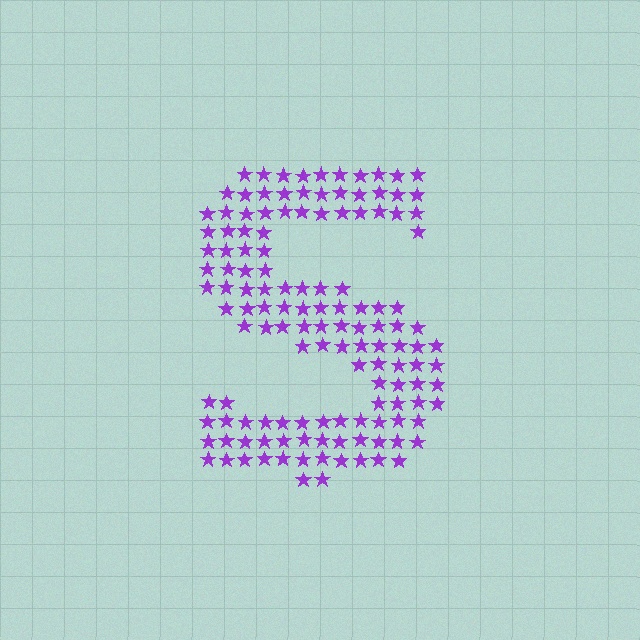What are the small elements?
The small elements are stars.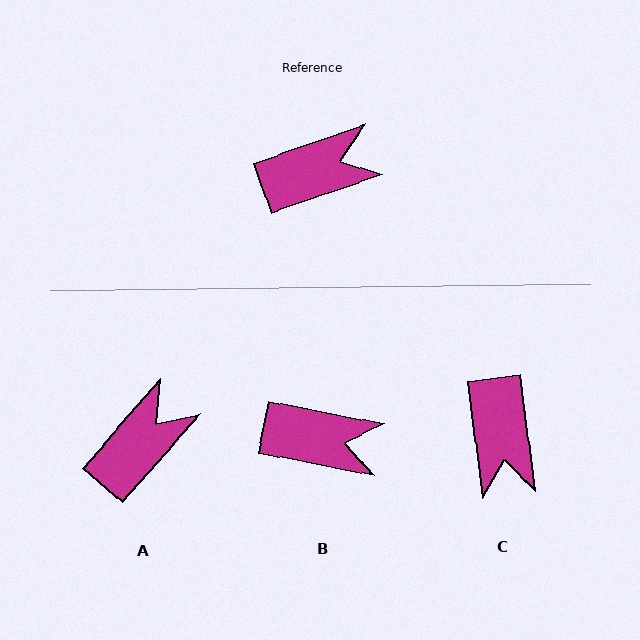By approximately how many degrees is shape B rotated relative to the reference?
Approximately 30 degrees clockwise.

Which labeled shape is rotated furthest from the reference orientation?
C, about 102 degrees away.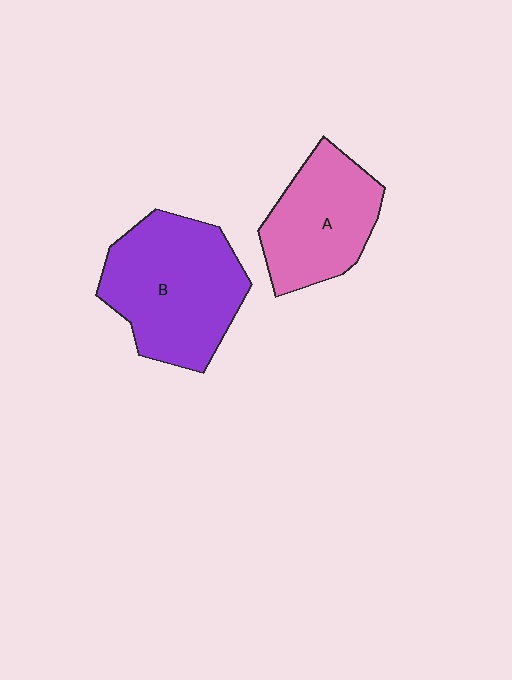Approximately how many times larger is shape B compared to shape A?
Approximately 1.4 times.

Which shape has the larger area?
Shape B (purple).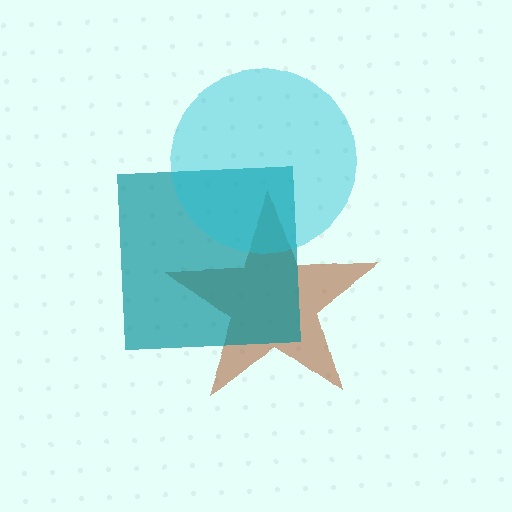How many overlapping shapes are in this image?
There are 3 overlapping shapes in the image.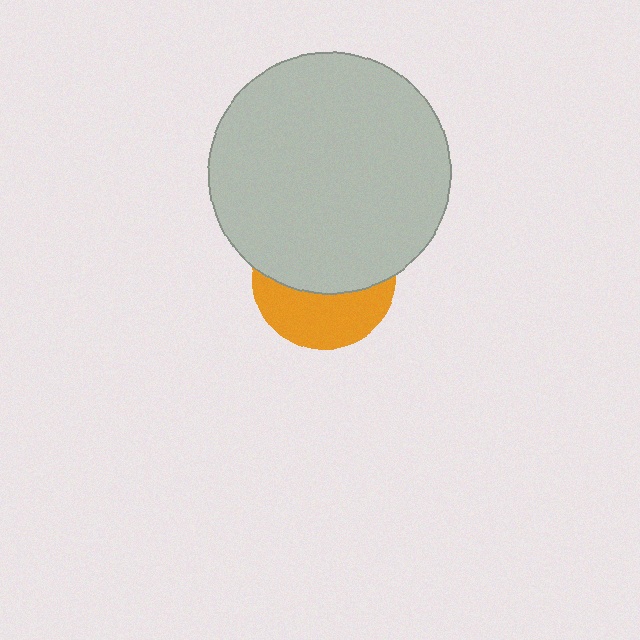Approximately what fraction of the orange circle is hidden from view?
Roughly 58% of the orange circle is hidden behind the light gray circle.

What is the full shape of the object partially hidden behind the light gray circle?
The partially hidden object is an orange circle.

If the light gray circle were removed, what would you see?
You would see the complete orange circle.